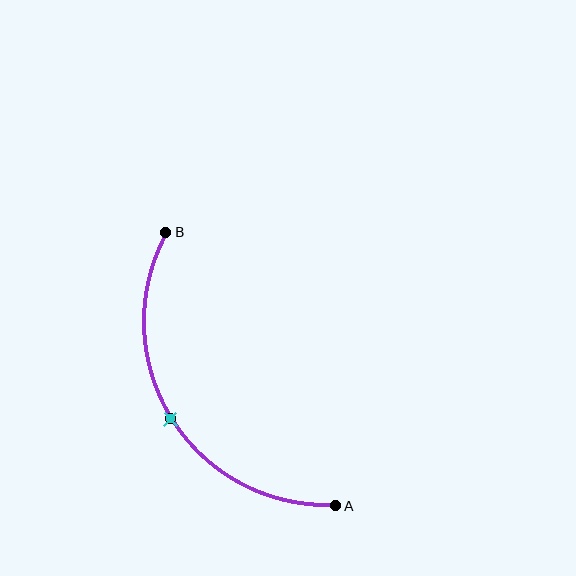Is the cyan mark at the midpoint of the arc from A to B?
Yes. The cyan mark lies on the arc at equal arc-length from both A and B — it is the arc midpoint.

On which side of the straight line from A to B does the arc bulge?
The arc bulges to the left of the straight line connecting A and B.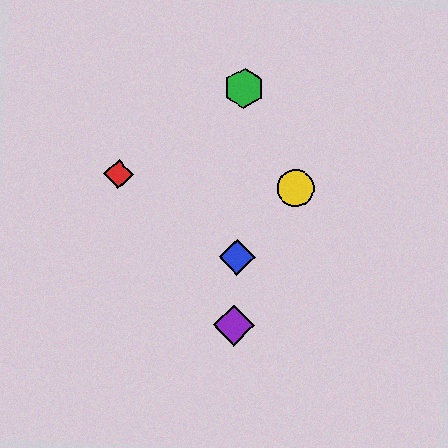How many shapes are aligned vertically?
3 shapes (the blue diamond, the green hexagon, the purple diamond) are aligned vertically.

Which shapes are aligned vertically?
The blue diamond, the green hexagon, the purple diamond are aligned vertically.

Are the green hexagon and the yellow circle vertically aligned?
No, the green hexagon is at x≈244 and the yellow circle is at x≈295.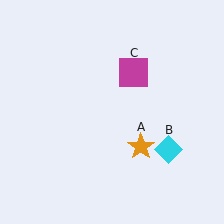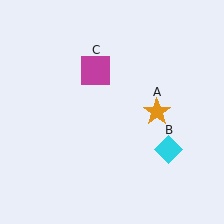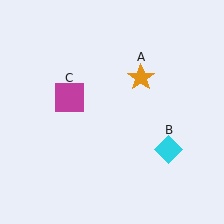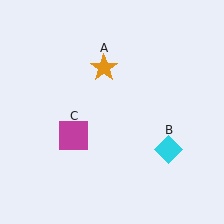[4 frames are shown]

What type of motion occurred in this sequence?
The orange star (object A), magenta square (object C) rotated counterclockwise around the center of the scene.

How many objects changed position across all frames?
2 objects changed position: orange star (object A), magenta square (object C).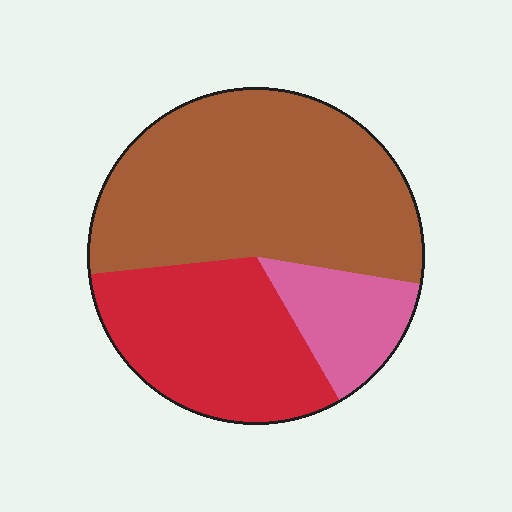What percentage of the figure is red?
Red covers around 30% of the figure.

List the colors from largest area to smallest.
From largest to smallest: brown, red, pink.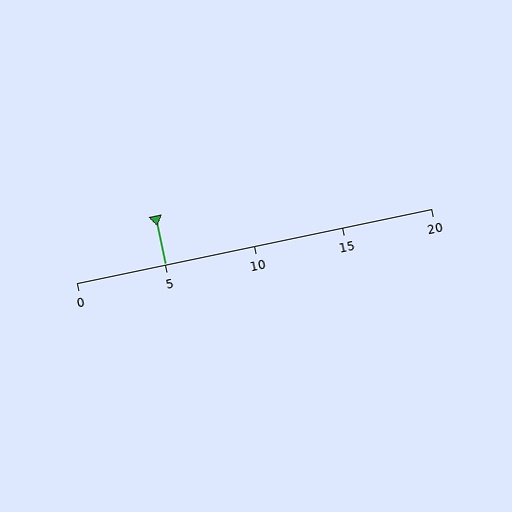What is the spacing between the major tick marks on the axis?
The major ticks are spaced 5 apart.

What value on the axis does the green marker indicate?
The marker indicates approximately 5.